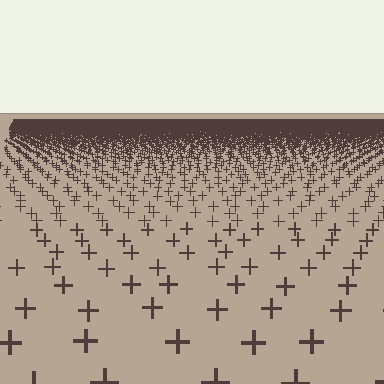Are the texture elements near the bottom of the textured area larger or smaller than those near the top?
Larger. Near the bottom, elements are closer to the viewer and appear at a bigger on-screen size.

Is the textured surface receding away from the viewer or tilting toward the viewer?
The surface is receding away from the viewer. Texture elements get smaller and denser toward the top.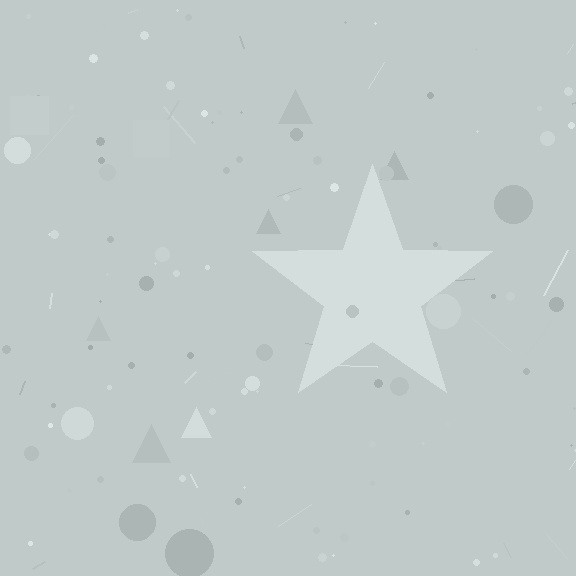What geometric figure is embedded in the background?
A star is embedded in the background.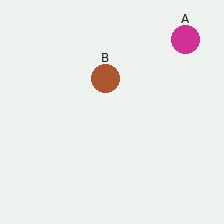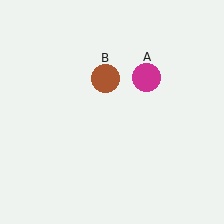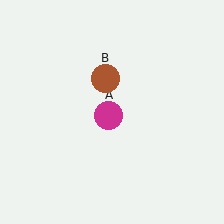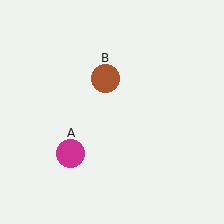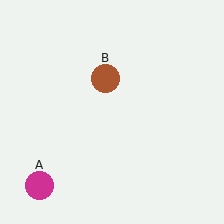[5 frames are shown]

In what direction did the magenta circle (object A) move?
The magenta circle (object A) moved down and to the left.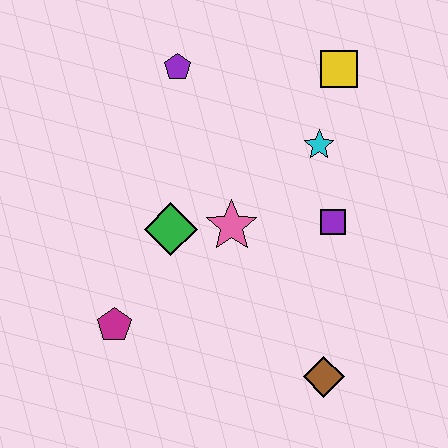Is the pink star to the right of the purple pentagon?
Yes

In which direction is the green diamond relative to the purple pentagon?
The green diamond is below the purple pentagon.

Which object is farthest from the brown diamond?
The purple pentagon is farthest from the brown diamond.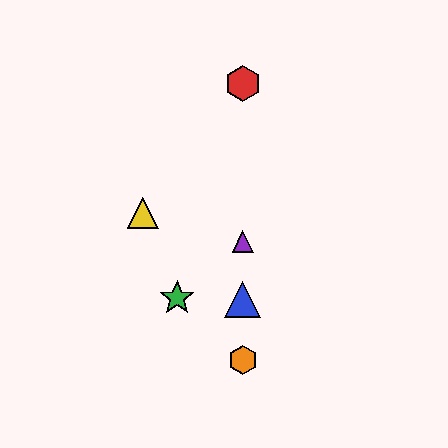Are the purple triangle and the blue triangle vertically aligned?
Yes, both are at x≈243.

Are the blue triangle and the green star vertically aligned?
No, the blue triangle is at x≈243 and the green star is at x≈177.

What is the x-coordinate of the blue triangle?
The blue triangle is at x≈243.